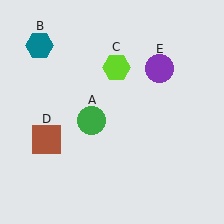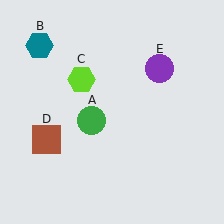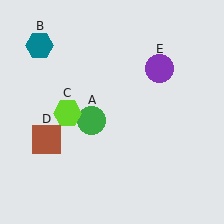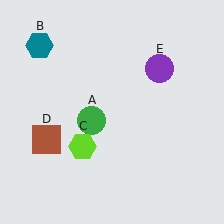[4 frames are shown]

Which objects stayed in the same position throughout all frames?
Green circle (object A) and teal hexagon (object B) and brown square (object D) and purple circle (object E) remained stationary.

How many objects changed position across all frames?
1 object changed position: lime hexagon (object C).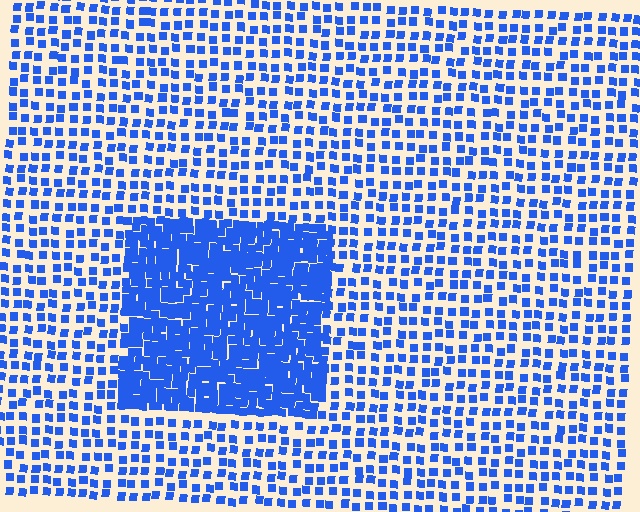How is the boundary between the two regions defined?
The boundary is defined by a change in element density (approximately 2.6x ratio). All elements are the same color, size, and shape.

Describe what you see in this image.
The image contains small blue elements arranged at two different densities. A rectangle-shaped region is visible where the elements are more densely packed than the surrounding area.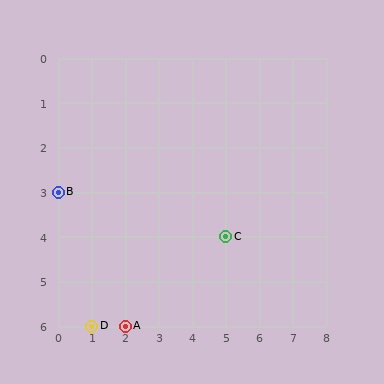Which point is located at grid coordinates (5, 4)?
Point C is at (5, 4).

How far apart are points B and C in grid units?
Points B and C are 5 columns and 1 row apart (about 5.1 grid units diagonally).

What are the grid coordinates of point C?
Point C is at grid coordinates (5, 4).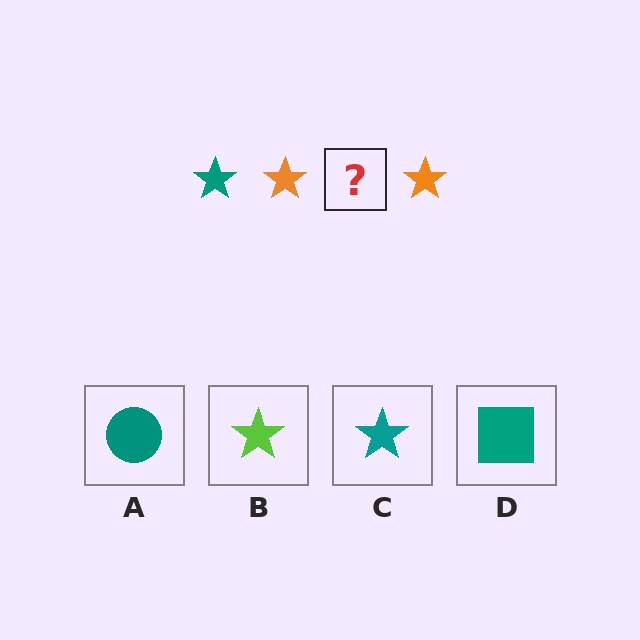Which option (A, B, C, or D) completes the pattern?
C.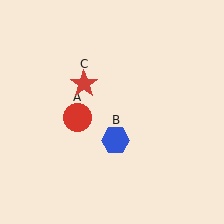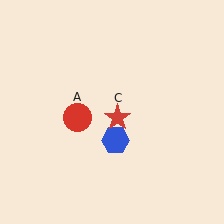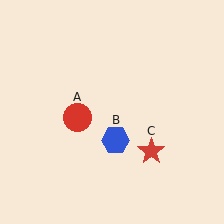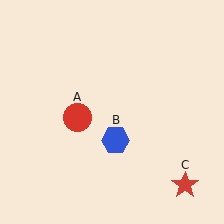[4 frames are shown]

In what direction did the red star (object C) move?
The red star (object C) moved down and to the right.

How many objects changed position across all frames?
1 object changed position: red star (object C).